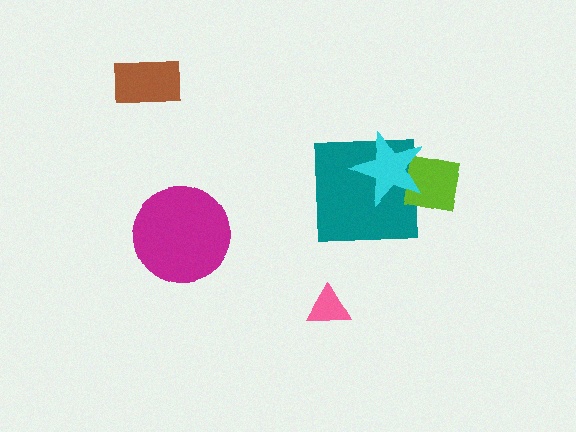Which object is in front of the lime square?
The cyan star is in front of the lime square.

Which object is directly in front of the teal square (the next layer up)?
The lime square is directly in front of the teal square.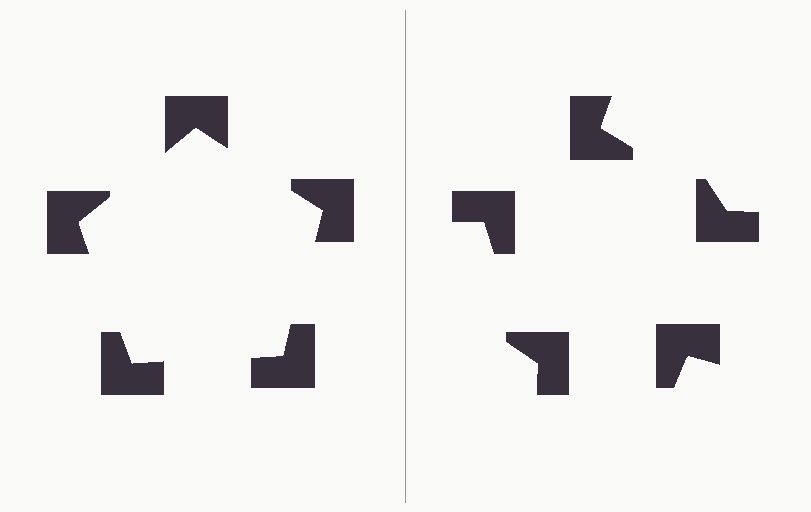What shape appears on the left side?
An illusory pentagon.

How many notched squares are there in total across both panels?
10 — 5 on each side.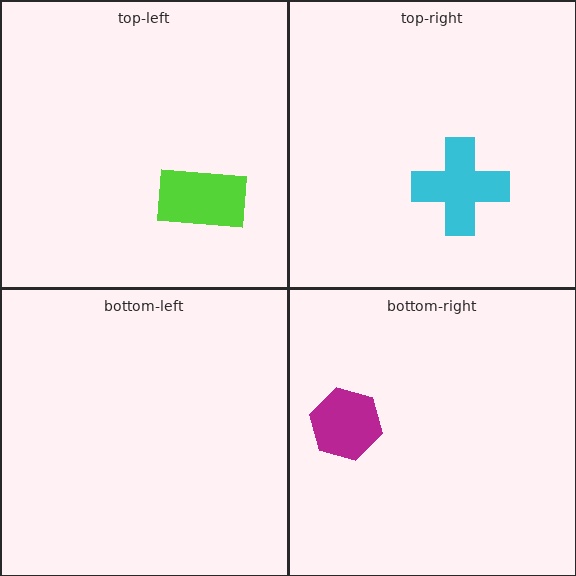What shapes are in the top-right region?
The cyan cross.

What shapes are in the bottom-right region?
The magenta hexagon.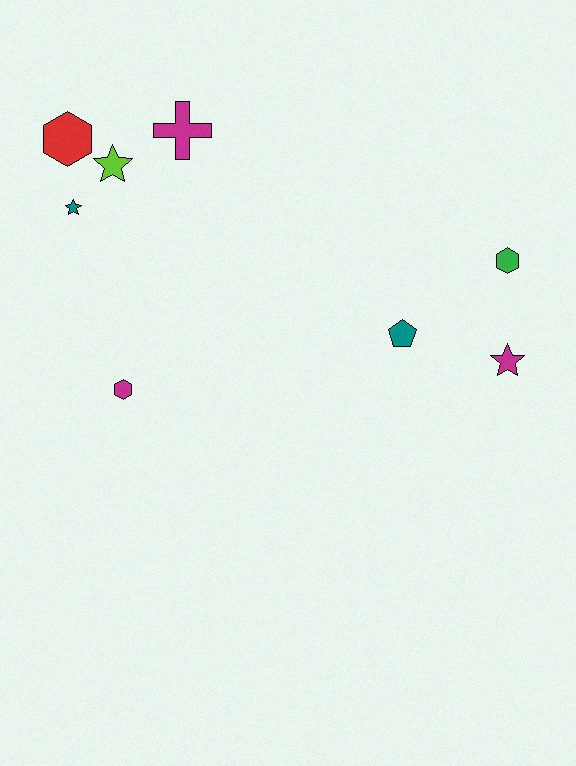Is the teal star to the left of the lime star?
Yes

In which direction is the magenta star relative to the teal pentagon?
The magenta star is to the right of the teal pentagon.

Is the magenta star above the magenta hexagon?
Yes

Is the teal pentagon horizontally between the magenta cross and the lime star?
No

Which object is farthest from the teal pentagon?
The red hexagon is farthest from the teal pentagon.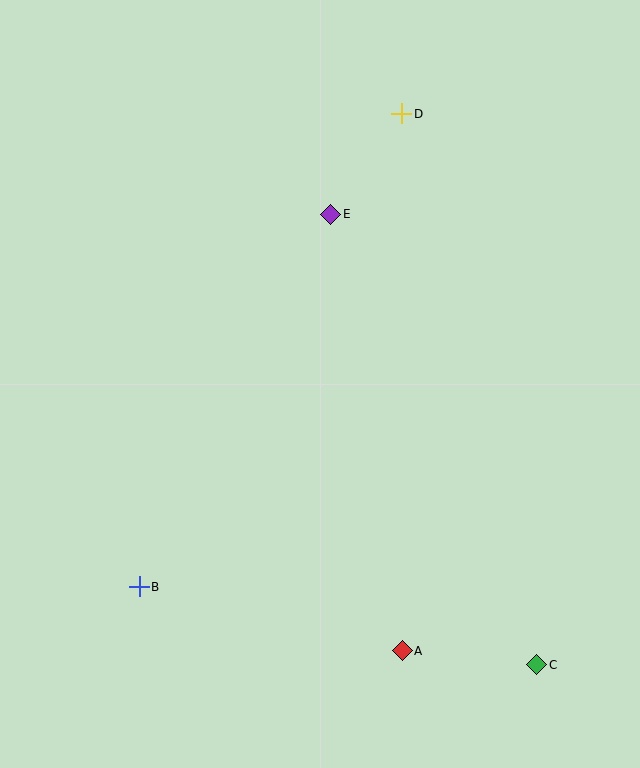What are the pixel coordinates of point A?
Point A is at (402, 651).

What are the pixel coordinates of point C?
Point C is at (537, 665).